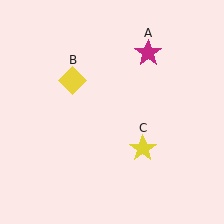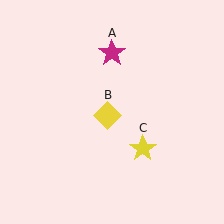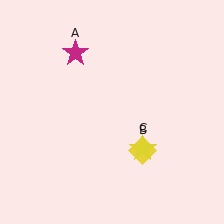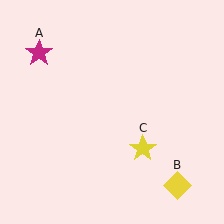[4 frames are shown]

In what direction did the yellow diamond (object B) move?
The yellow diamond (object B) moved down and to the right.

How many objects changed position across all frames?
2 objects changed position: magenta star (object A), yellow diamond (object B).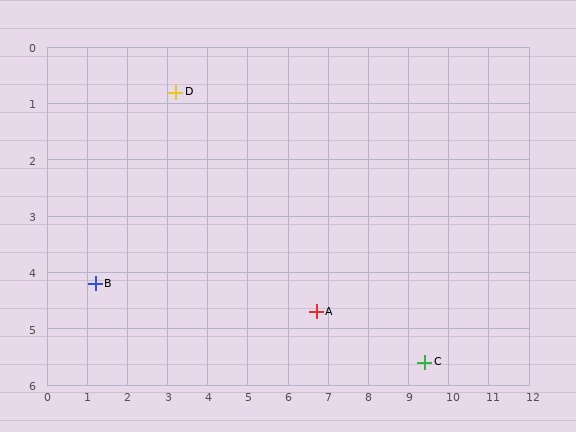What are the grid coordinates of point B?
Point B is at approximately (1.2, 4.2).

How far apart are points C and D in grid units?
Points C and D are about 7.8 grid units apart.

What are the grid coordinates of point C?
Point C is at approximately (9.4, 5.6).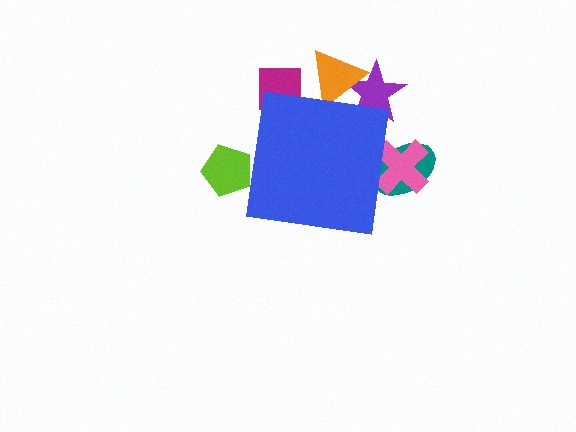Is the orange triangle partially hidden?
Yes, the orange triangle is partially hidden behind the blue square.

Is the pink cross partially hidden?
Yes, the pink cross is partially hidden behind the blue square.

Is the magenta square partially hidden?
Yes, the magenta square is partially hidden behind the blue square.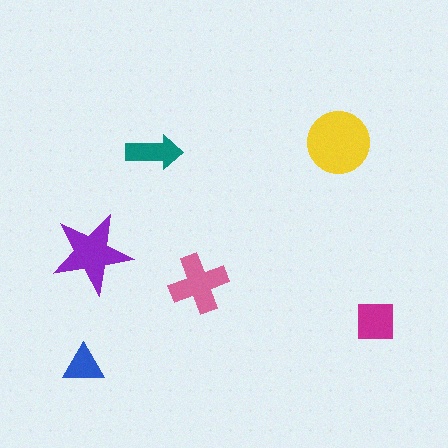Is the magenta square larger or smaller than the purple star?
Smaller.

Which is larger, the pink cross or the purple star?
The purple star.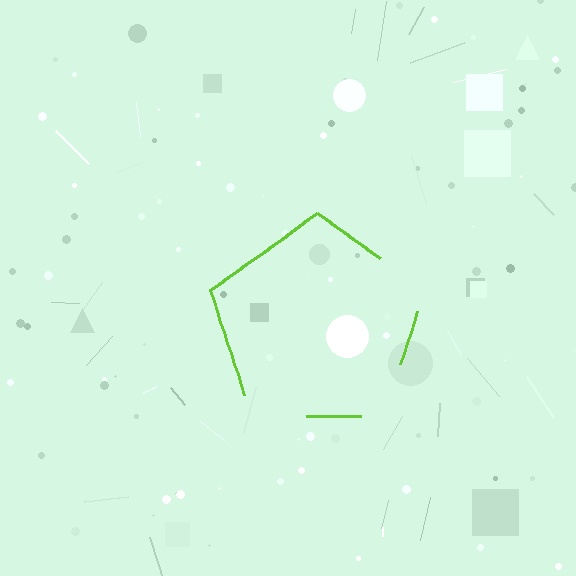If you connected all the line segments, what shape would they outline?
They would outline a pentagon.